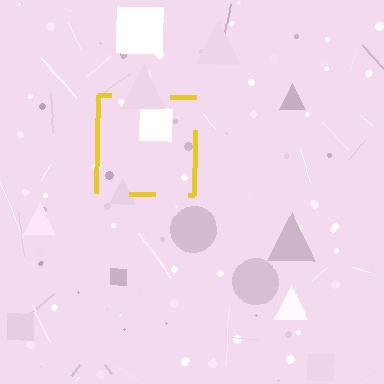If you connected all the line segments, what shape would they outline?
They would outline a square.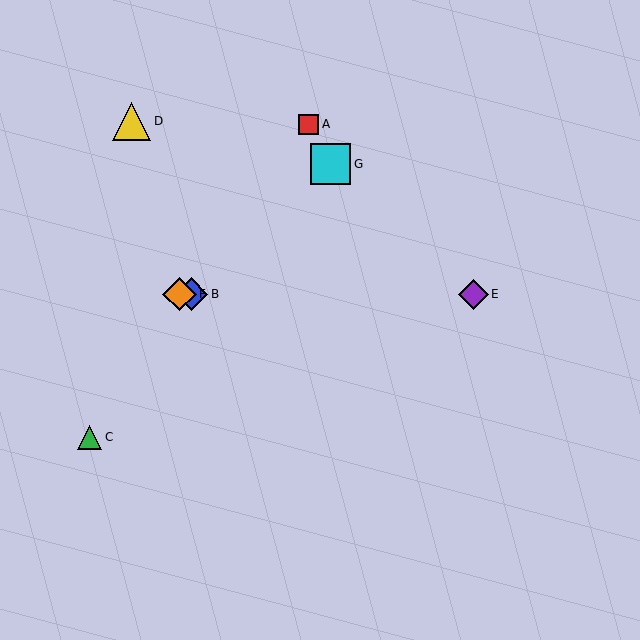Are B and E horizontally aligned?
Yes, both are at y≈294.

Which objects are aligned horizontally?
Objects B, E, F are aligned horizontally.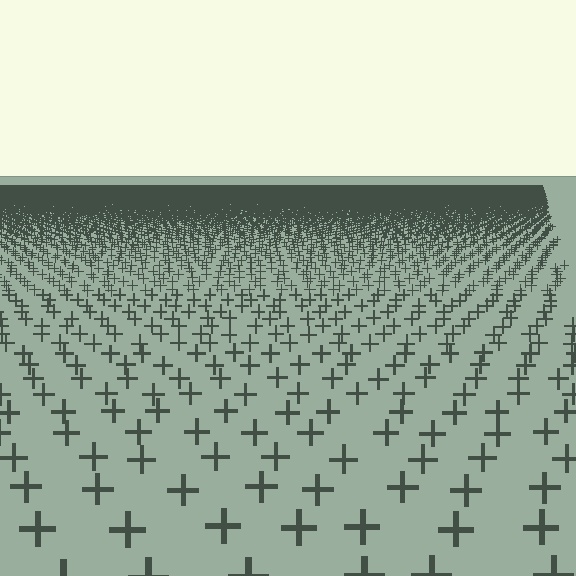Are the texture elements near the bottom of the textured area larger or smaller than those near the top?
Larger. Near the bottom, elements are closer to the viewer and appear at a bigger on-screen size.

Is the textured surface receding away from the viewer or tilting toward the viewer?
The surface is receding away from the viewer. Texture elements get smaller and denser toward the top.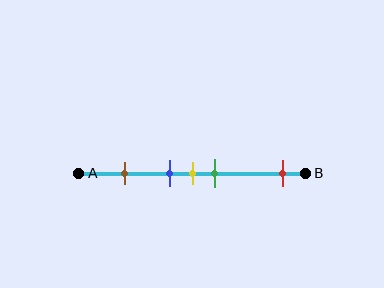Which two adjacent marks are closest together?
The blue and yellow marks are the closest adjacent pair.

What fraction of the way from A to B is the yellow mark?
The yellow mark is approximately 50% (0.5) of the way from A to B.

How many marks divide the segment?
There are 5 marks dividing the segment.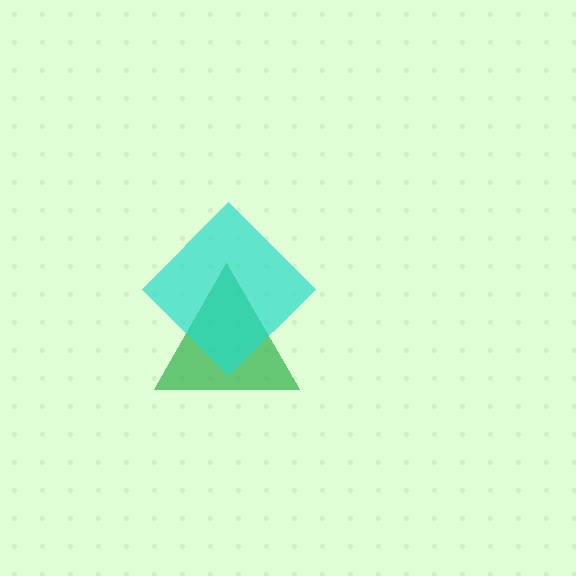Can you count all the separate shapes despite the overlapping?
Yes, there are 2 separate shapes.